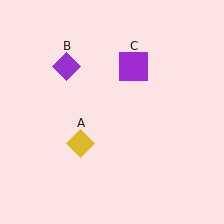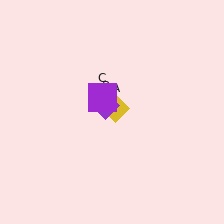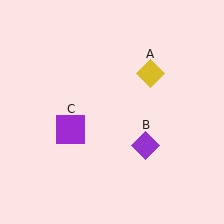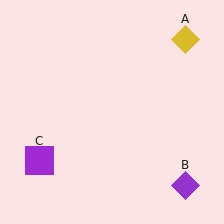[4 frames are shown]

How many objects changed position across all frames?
3 objects changed position: yellow diamond (object A), purple diamond (object B), purple square (object C).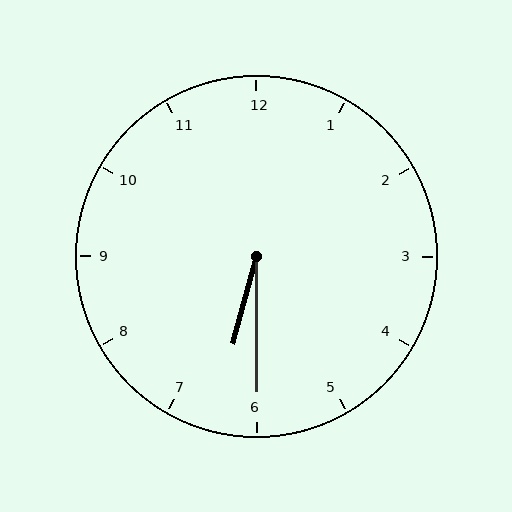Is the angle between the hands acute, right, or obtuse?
It is acute.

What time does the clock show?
6:30.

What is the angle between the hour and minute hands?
Approximately 15 degrees.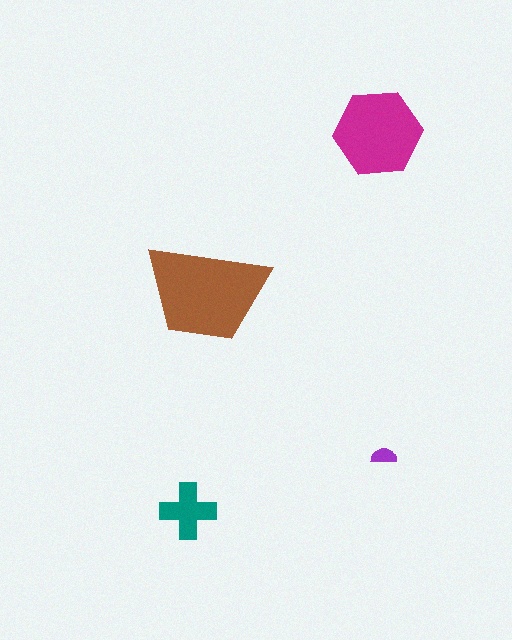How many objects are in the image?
There are 4 objects in the image.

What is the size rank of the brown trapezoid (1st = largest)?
1st.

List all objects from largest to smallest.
The brown trapezoid, the magenta hexagon, the teal cross, the purple semicircle.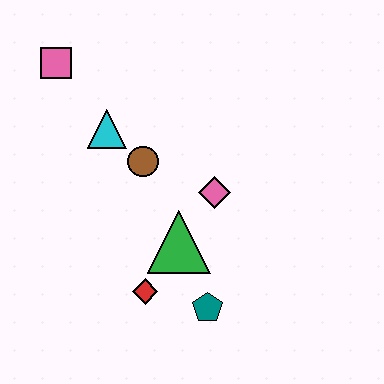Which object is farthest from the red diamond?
The pink square is farthest from the red diamond.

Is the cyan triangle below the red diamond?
No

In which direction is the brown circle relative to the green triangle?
The brown circle is above the green triangle.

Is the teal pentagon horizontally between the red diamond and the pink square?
No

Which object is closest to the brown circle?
The cyan triangle is closest to the brown circle.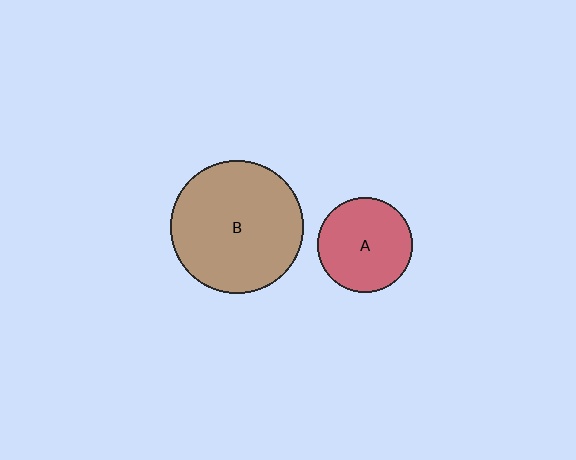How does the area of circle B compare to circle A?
Approximately 2.0 times.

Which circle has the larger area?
Circle B (brown).